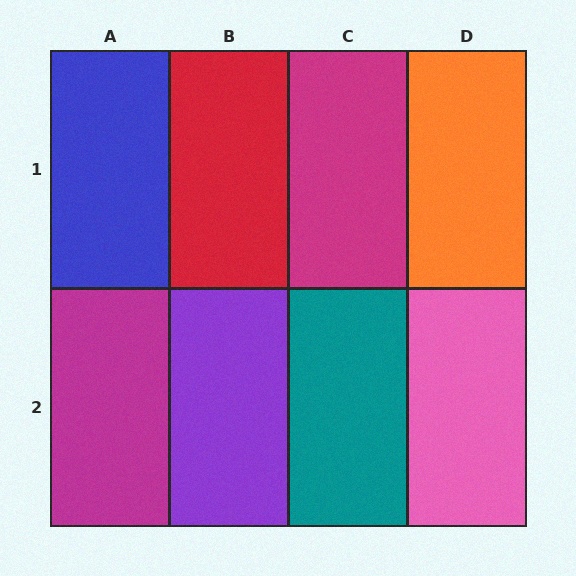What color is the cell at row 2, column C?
Teal.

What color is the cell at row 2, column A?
Magenta.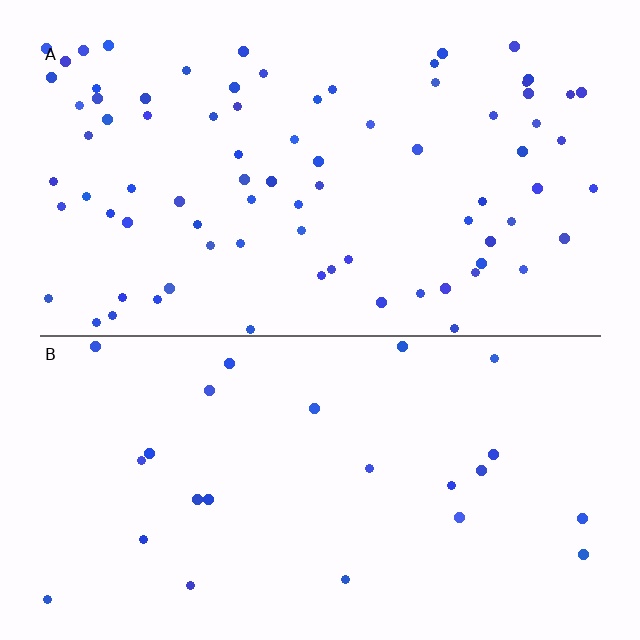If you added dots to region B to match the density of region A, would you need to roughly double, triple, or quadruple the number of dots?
Approximately triple.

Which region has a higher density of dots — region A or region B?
A (the top).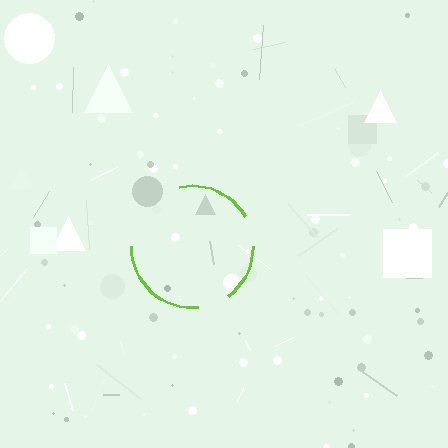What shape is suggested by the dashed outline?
The dashed outline suggests a circle.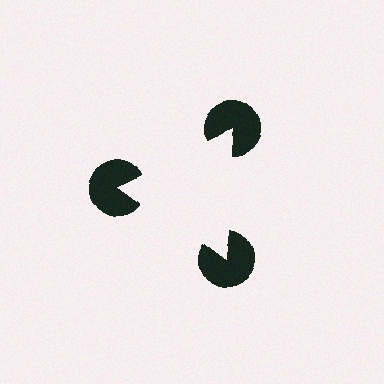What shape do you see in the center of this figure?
An illusory triangle — its edges are inferred from the aligned wedge cuts in the pac-man discs, not physically drawn.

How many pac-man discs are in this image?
There are 3 — one at each vertex of the illusory triangle.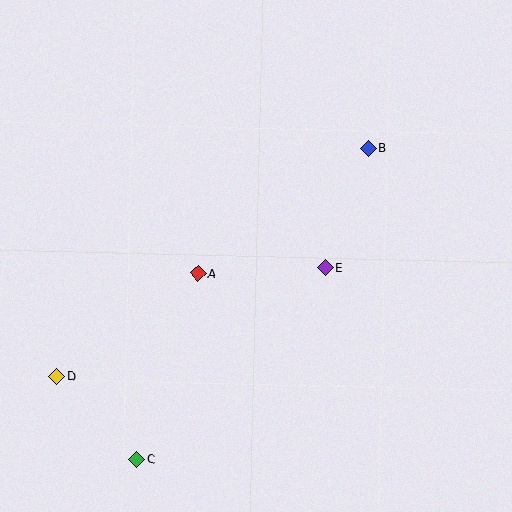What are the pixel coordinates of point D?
Point D is at (57, 376).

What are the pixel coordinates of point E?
Point E is at (325, 268).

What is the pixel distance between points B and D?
The distance between B and D is 386 pixels.